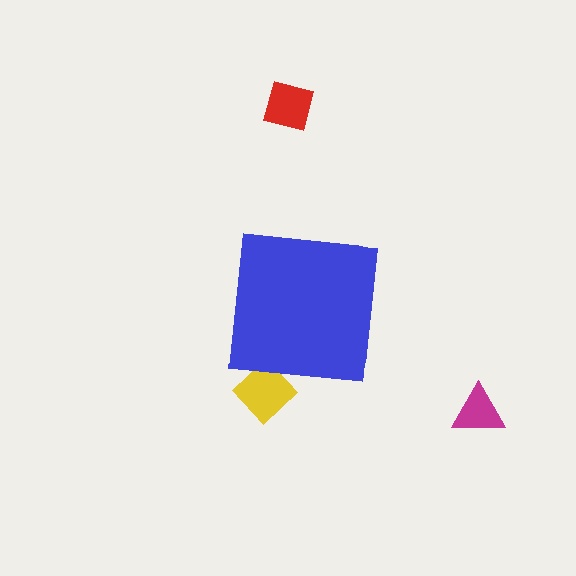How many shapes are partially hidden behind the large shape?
1 shape is partially hidden.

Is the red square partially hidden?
No, the red square is fully visible.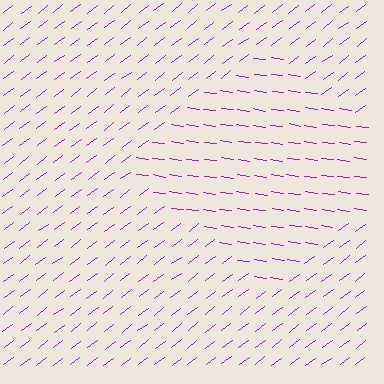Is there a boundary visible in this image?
Yes, there is a texture boundary formed by a change in line orientation.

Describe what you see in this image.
The image is filled with small purple line segments. A diamond region in the image has lines oriented differently from the surrounding lines, creating a visible texture boundary.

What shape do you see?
I see a diamond.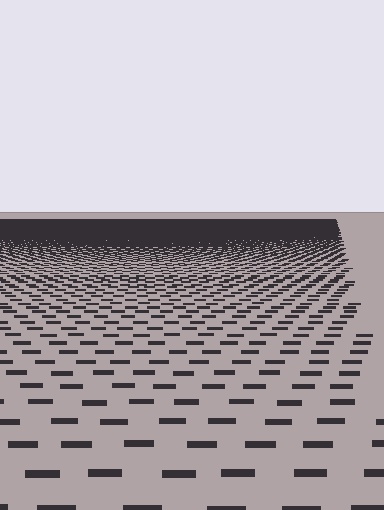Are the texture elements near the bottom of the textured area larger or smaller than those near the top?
Larger. Near the bottom, elements are closer to the viewer and appear at a bigger on-screen size.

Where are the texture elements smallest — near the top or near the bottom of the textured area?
Near the top.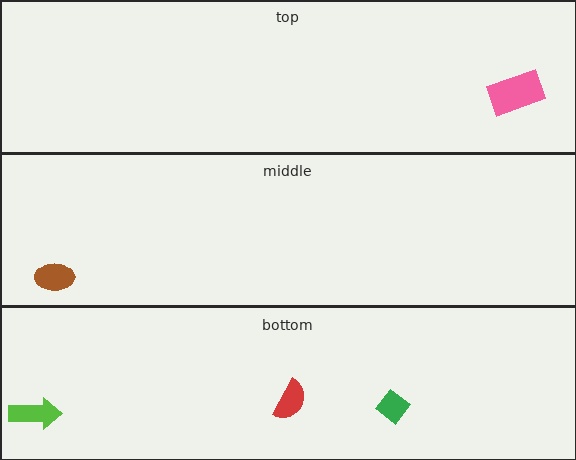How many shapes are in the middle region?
1.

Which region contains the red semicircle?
The bottom region.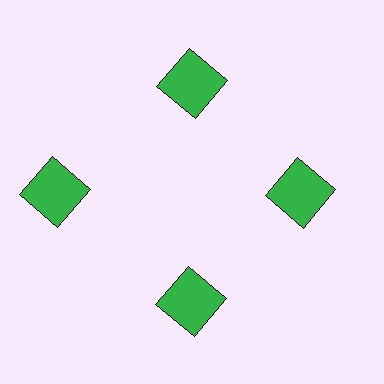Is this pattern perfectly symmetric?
No. The 4 green squares are arranged in a ring, but one element near the 9 o'clock position is pushed outward from the center, breaking the 4-fold rotational symmetry.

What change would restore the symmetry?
The symmetry would be restored by moving it inward, back onto the ring so that all 4 squares sit at equal angles and equal distance from the center.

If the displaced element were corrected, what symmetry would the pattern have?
It would have 4-fold rotational symmetry — the pattern would map onto itself every 90 degrees.